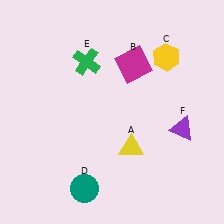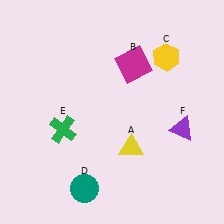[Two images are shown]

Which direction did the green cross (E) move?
The green cross (E) moved down.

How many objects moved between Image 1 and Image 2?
1 object moved between the two images.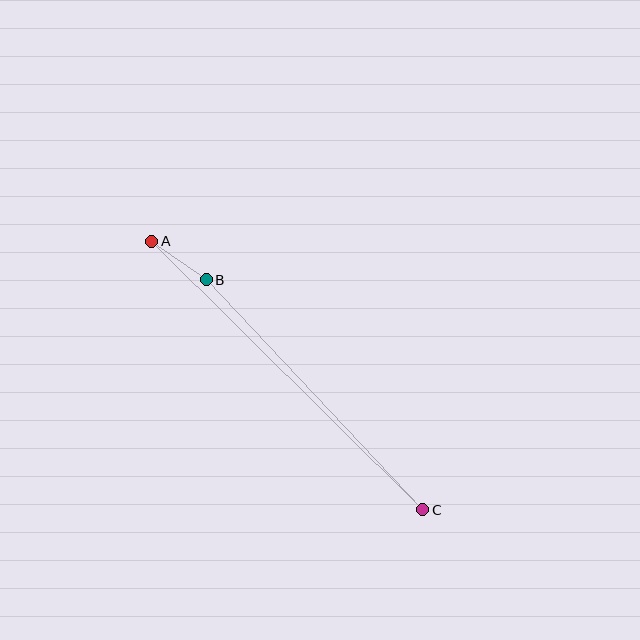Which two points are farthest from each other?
Points A and C are farthest from each other.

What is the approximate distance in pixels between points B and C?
The distance between B and C is approximately 316 pixels.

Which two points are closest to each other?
Points A and B are closest to each other.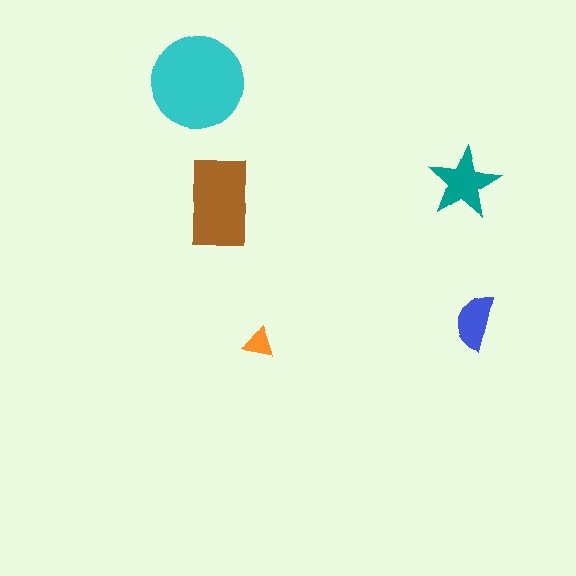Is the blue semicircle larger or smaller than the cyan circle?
Smaller.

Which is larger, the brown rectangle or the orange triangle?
The brown rectangle.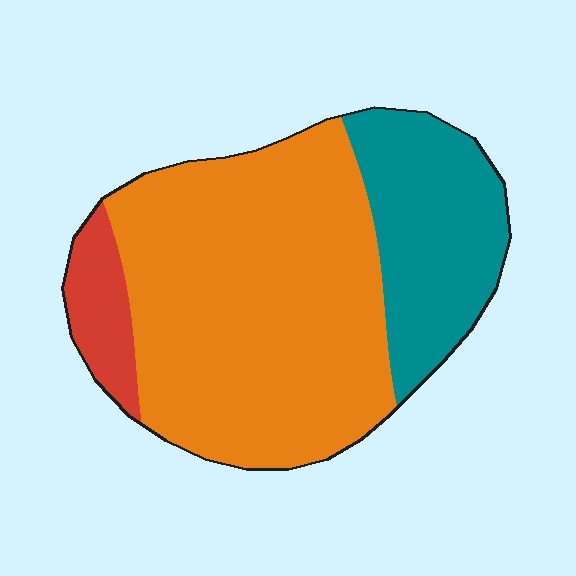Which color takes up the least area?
Red, at roughly 10%.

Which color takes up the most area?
Orange, at roughly 65%.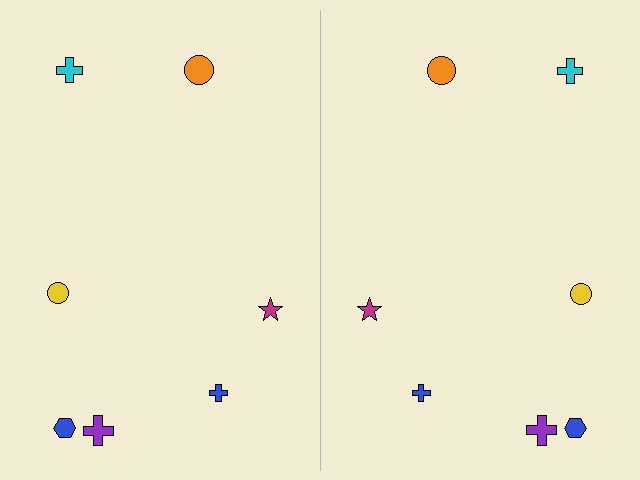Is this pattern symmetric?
Yes, this pattern has bilateral (reflection) symmetry.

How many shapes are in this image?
There are 14 shapes in this image.